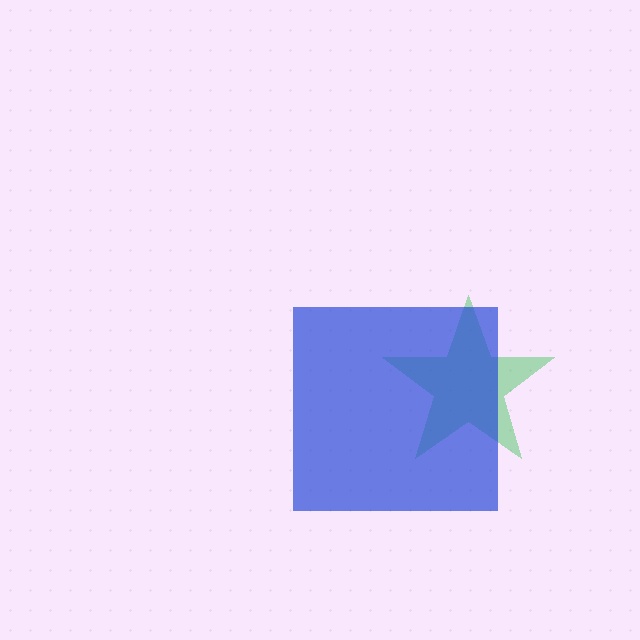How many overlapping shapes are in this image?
There are 2 overlapping shapes in the image.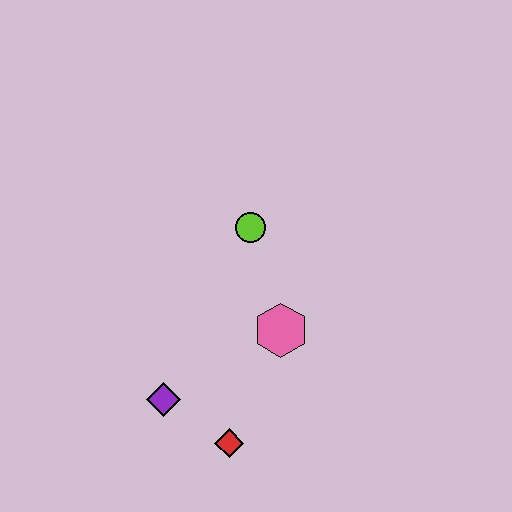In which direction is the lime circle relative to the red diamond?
The lime circle is above the red diamond.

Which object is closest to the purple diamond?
The red diamond is closest to the purple diamond.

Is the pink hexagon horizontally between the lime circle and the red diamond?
No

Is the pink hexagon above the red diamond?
Yes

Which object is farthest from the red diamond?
The lime circle is farthest from the red diamond.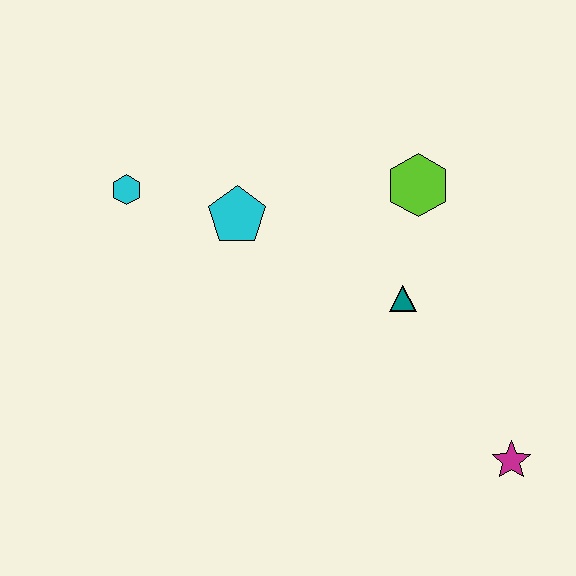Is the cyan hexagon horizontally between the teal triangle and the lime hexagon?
No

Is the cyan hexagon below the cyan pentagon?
No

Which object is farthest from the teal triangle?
The cyan hexagon is farthest from the teal triangle.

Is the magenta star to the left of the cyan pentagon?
No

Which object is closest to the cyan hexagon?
The cyan pentagon is closest to the cyan hexagon.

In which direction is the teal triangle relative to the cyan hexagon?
The teal triangle is to the right of the cyan hexagon.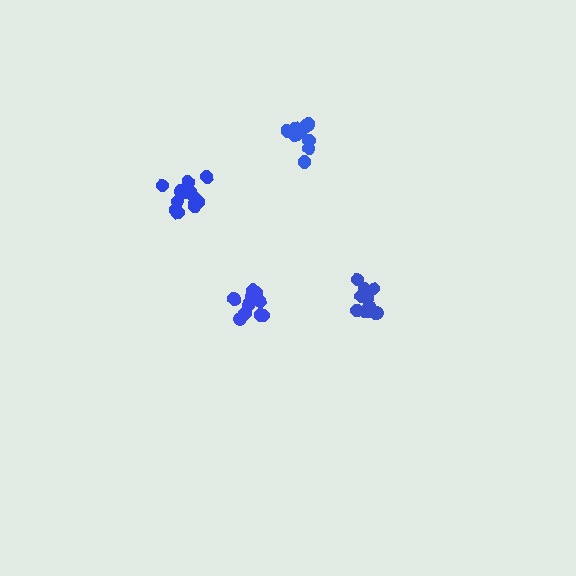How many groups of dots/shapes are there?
There are 4 groups.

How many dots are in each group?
Group 1: 12 dots, Group 2: 13 dots, Group 3: 11 dots, Group 4: 15 dots (51 total).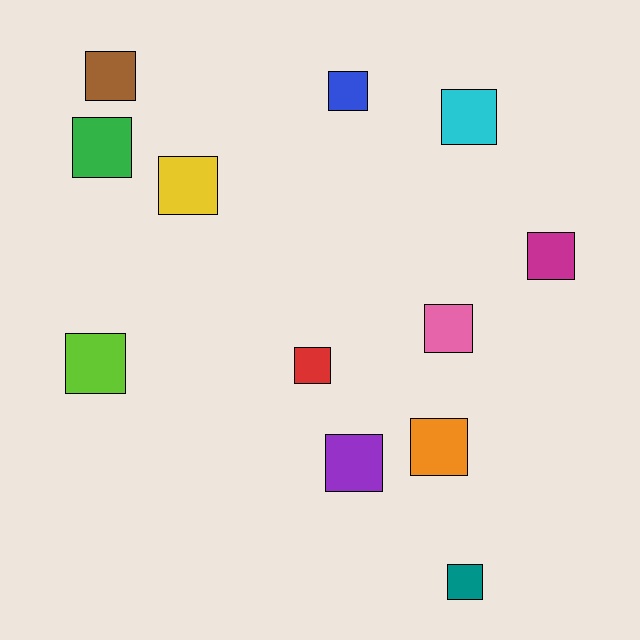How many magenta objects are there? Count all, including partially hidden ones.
There is 1 magenta object.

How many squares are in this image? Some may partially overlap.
There are 12 squares.